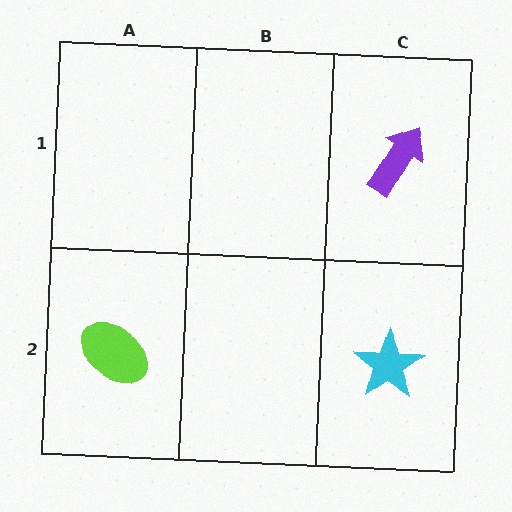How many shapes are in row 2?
2 shapes.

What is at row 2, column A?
A lime ellipse.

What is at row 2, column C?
A cyan star.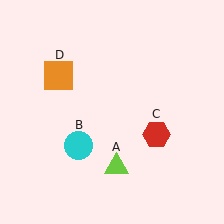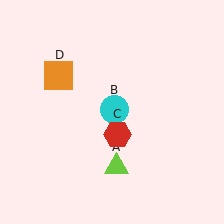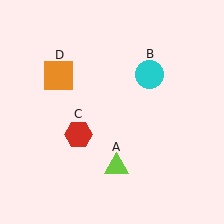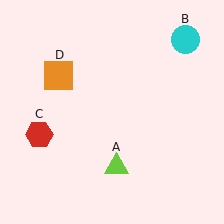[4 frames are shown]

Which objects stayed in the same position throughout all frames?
Lime triangle (object A) and orange square (object D) remained stationary.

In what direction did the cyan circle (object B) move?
The cyan circle (object B) moved up and to the right.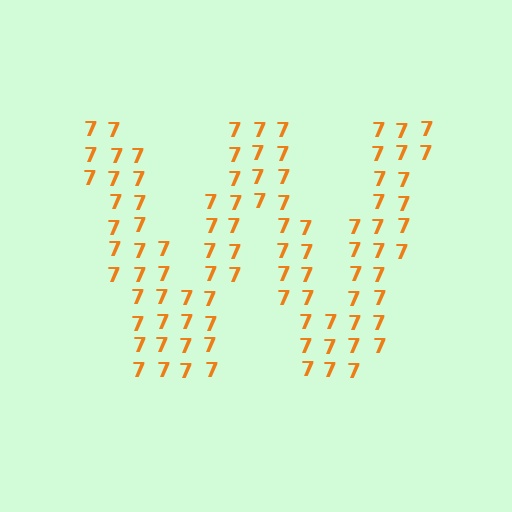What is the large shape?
The large shape is the letter W.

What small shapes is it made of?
It is made of small digit 7's.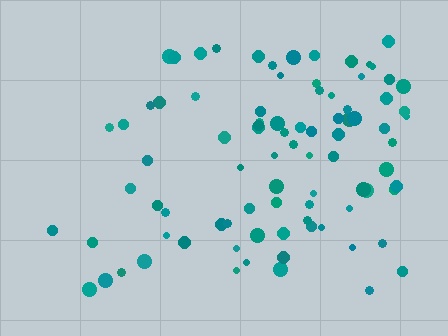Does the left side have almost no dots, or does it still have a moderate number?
Still a moderate number, just noticeably fewer than the right.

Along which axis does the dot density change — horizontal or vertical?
Horizontal.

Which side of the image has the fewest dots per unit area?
The left.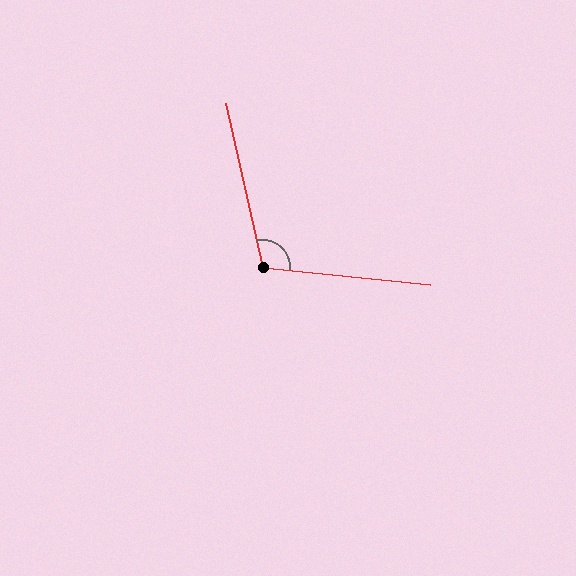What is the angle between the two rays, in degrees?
Approximately 108 degrees.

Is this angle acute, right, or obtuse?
It is obtuse.